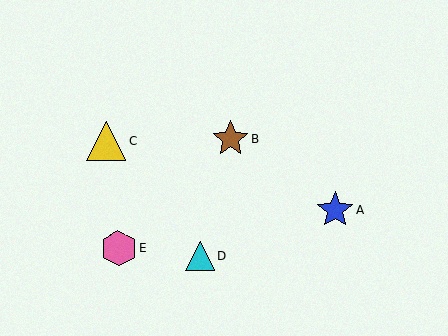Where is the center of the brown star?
The center of the brown star is at (230, 139).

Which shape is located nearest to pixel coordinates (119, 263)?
The pink hexagon (labeled E) at (118, 248) is nearest to that location.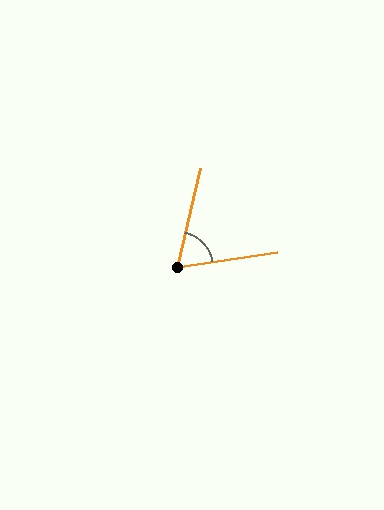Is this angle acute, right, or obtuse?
It is acute.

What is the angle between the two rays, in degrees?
Approximately 69 degrees.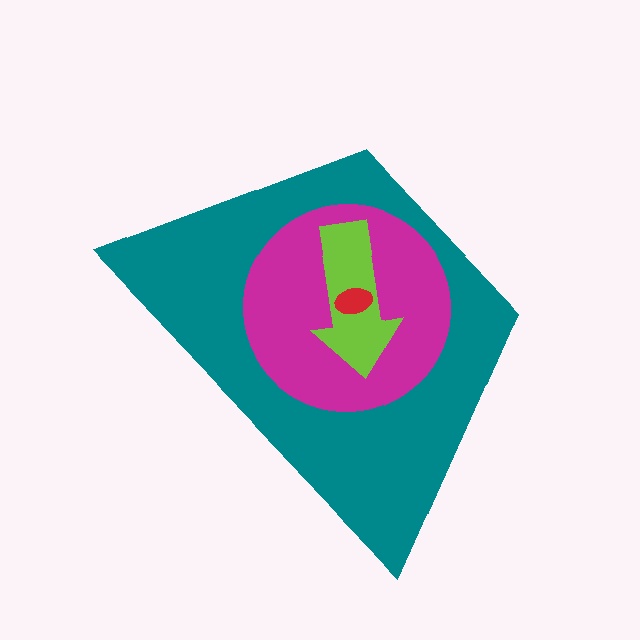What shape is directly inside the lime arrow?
The red ellipse.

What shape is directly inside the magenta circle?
The lime arrow.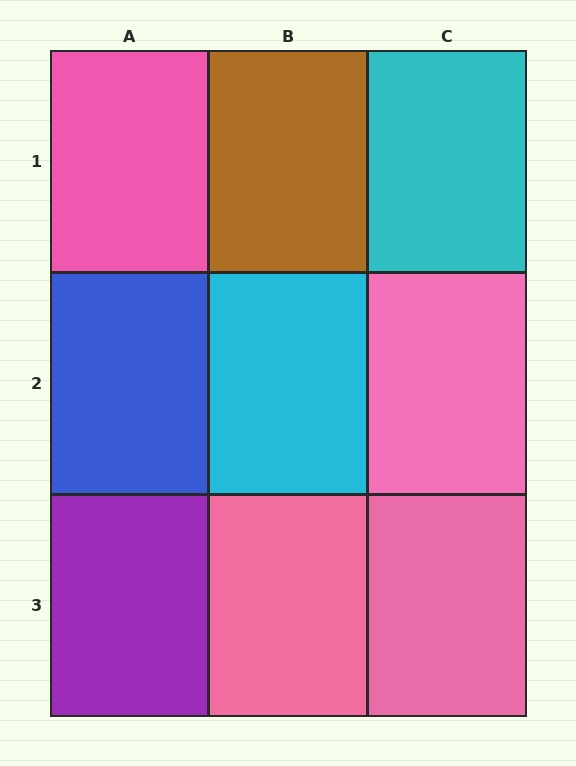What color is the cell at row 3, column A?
Purple.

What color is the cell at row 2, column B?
Cyan.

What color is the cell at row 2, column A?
Blue.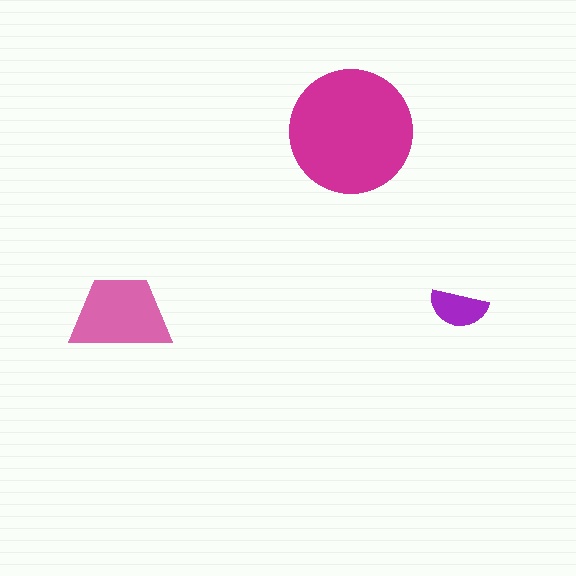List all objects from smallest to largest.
The purple semicircle, the pink trapezoid, the magenta circle.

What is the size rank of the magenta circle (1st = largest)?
1st.